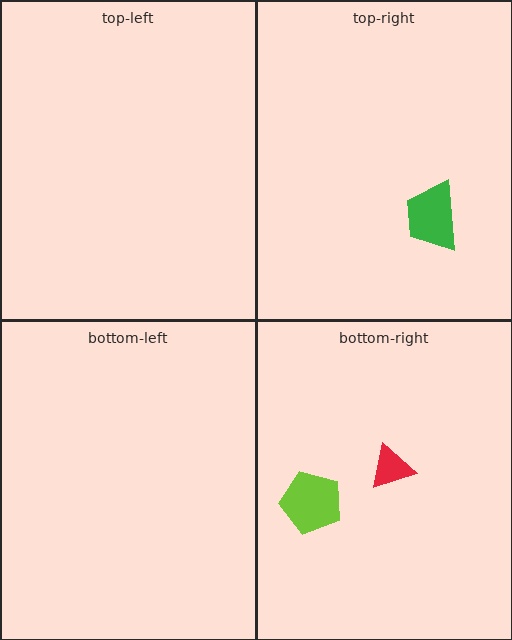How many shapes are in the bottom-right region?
2.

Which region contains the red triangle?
The bottom-right region.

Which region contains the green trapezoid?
The top-right region.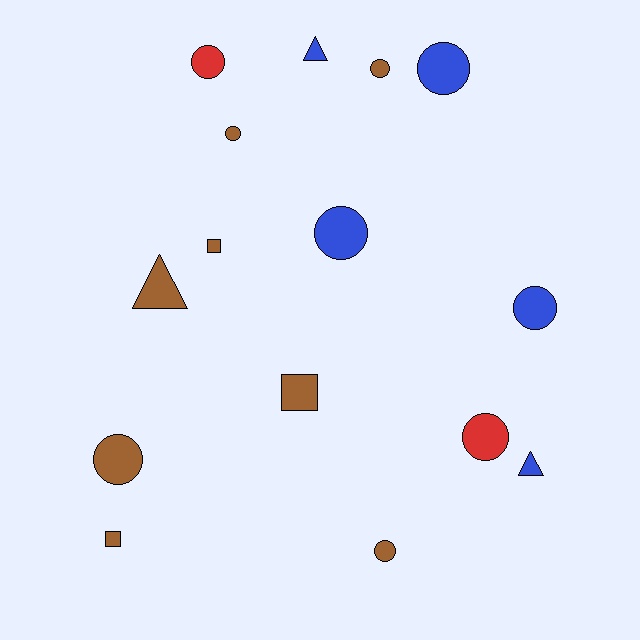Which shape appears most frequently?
Circle, with 9 objects.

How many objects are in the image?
There are 15 objects.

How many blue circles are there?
There are 3 blue circles.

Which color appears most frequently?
Brown, with 8 objects.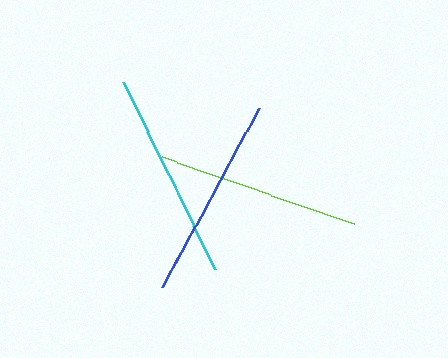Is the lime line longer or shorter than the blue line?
The blue line is longer than the lime line.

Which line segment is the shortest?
The lime line is the shortest at approximately 203 pixels.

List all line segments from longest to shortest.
From longest to shortest: cyan, blue, lime.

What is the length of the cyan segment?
The cyan segment is approximately 209 pixels long.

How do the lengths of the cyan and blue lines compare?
The cyan and blue lines are approximately the same length.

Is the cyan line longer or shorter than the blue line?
The cyan line is longer than the blue line.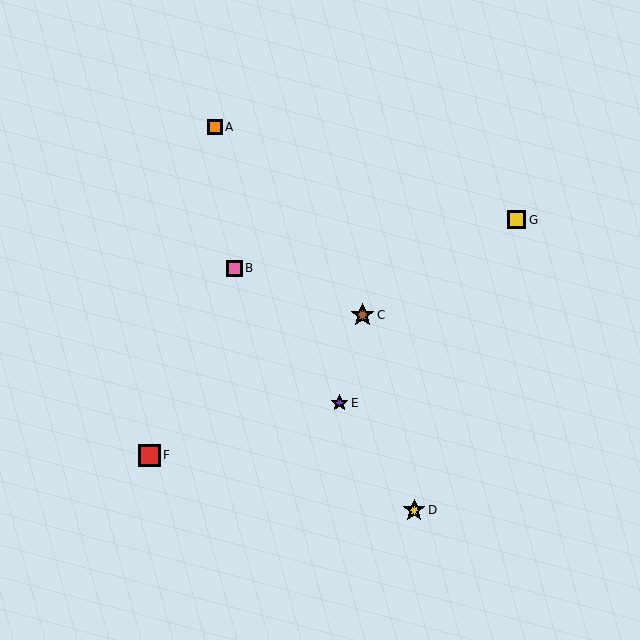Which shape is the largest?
The brown star (labeled C) is the largest.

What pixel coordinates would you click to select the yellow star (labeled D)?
Click at (414, 510) to select the yellow star D.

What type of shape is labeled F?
Shape F is a red square.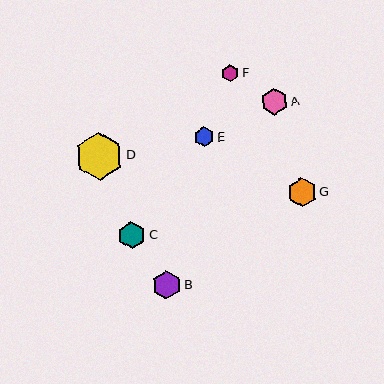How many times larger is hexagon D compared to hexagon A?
Hexagon D is approximately 1.8 times the size of hexagon A.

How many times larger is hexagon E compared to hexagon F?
Hexagon E is approximately 1.2 times the size of hexagon F.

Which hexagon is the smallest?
Hexagon F is the smallest with a size of approximately 17 pixels.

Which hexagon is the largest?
Hexagon D is the largest with a size of approximately 48 pixels.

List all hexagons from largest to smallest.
From largest to smallest: D, G, B, C, A, E, F.